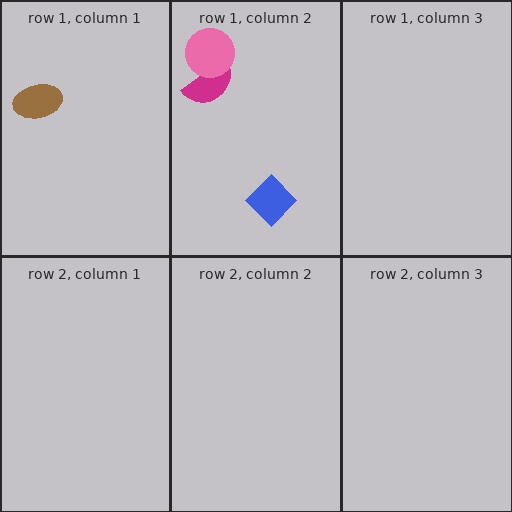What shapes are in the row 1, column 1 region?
The brown ellipse.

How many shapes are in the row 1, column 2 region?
3.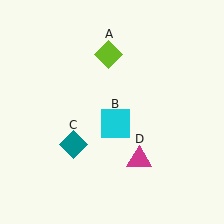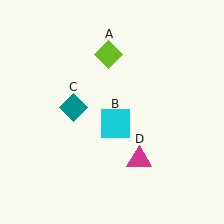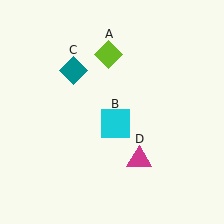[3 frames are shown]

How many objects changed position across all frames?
1 object changed position: teal diamond (object C).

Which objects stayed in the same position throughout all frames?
Lime diamond (object A) and cyan square (object B) and magenta triangle (object D) remained stationary.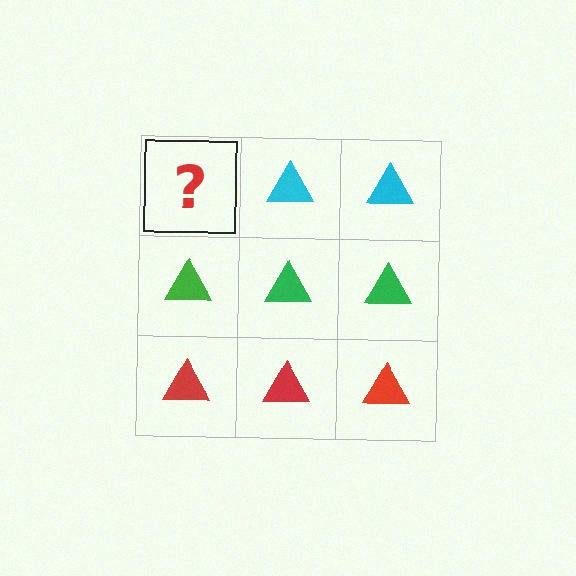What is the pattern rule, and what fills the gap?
The rule is that each row has a consistent color. The gap should be filled with a cyan triangle.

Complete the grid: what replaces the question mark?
The question mark should be replaced with a cyan triangle.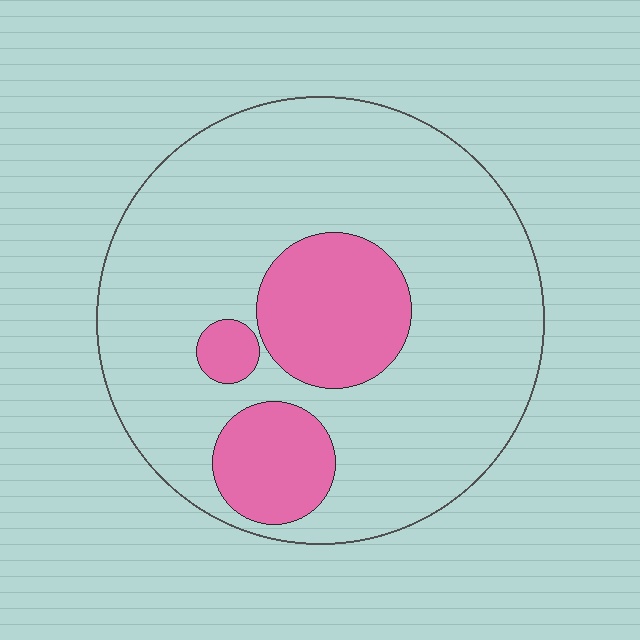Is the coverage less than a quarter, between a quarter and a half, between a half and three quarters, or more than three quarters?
Less than a quarter.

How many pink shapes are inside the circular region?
3.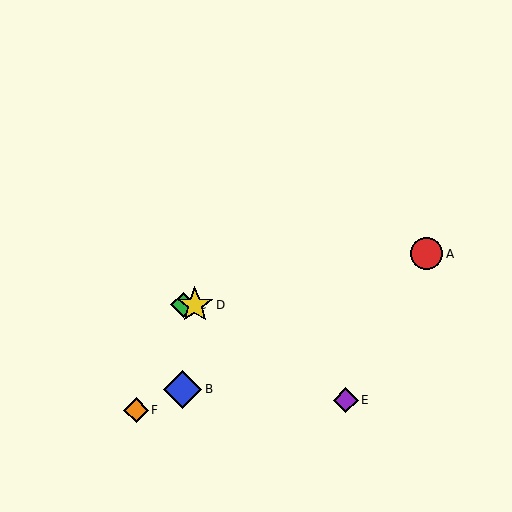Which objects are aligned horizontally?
Objects C, D are aligned horizontally.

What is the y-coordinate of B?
Object B is at y≈389.